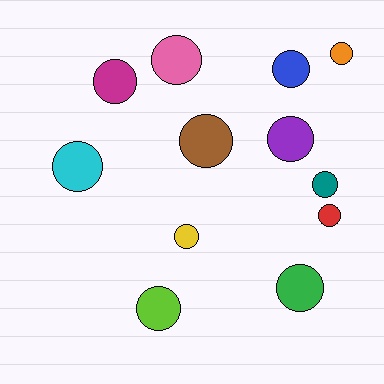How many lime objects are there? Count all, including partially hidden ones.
There is 1 lime object.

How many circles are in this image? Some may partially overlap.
There are 12 circles.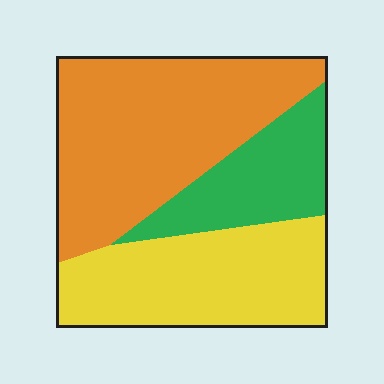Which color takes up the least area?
Green, at roughly 20%.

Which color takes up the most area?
Orange, at roughly 45%.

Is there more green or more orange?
Orange.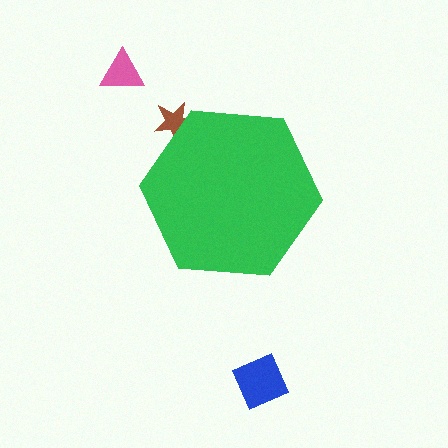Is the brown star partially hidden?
Yes, the brown star is partially hidden behind the green hexagon.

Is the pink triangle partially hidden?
No, the pink triangle is fully visible.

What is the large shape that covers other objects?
A green hexagon.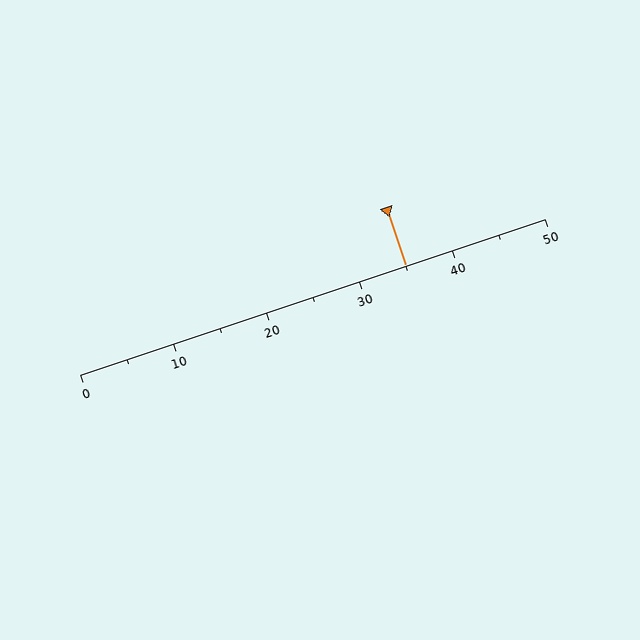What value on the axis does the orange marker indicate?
The marker indicates approximately 35.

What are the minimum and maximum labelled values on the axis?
The axis runs from 0 to 50.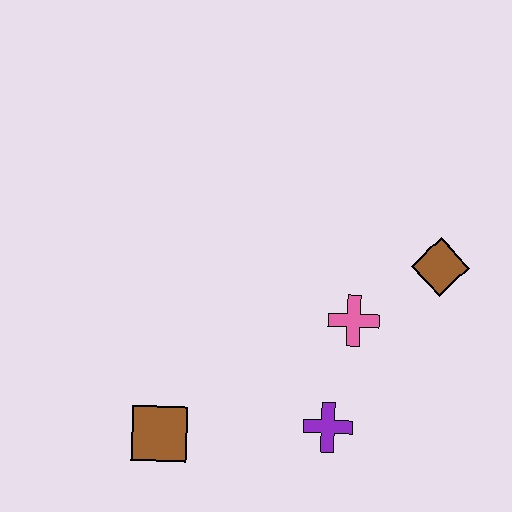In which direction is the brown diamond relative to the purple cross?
The brown diamond is above the purple cross.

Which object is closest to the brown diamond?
The pink cross is closest to the brown diamond.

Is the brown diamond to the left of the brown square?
No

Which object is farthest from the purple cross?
The brown diamond is farthest from the purple cross.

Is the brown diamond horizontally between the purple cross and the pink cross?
No